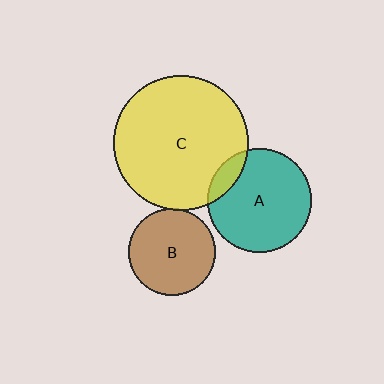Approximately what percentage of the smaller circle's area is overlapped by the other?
Approximately 5%.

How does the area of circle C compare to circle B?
Approximately 2.5 times.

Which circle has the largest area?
Circle C (yellow).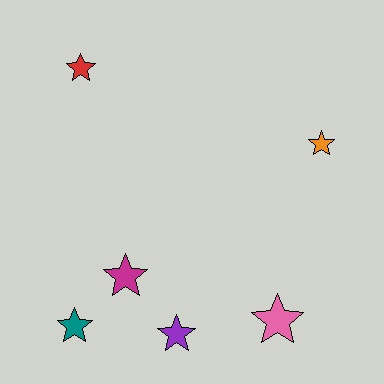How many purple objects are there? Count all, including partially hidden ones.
There is 1 purple object.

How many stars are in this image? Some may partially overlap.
There are 6 stars.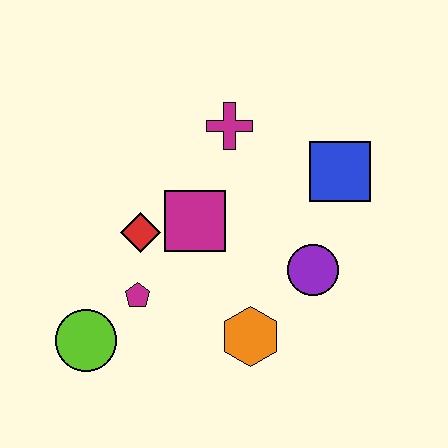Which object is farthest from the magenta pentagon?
The blue square is farthest from the magenta pentagon.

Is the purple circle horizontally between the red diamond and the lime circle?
No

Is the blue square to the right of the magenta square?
Yes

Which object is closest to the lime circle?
The magenta pentagon is closest to the lime circle.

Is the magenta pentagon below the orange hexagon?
No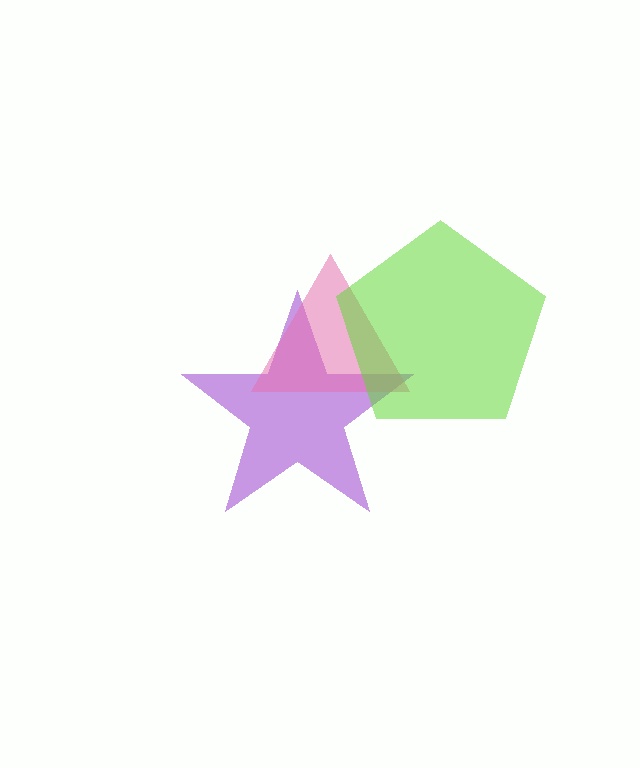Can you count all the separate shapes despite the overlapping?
Yes, there are 3 separate shapes.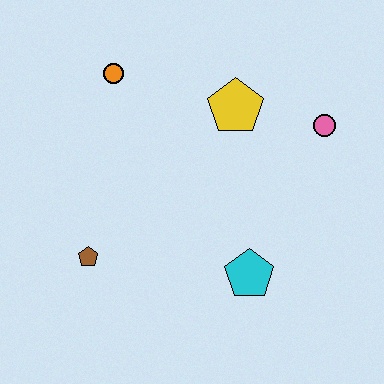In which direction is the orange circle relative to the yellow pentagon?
The orange circle is to the left of the yellow pentagon.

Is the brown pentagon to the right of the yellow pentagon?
No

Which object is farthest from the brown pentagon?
The pink circle is farthest from the brown pentagon.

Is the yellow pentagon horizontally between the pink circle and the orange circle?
Yes